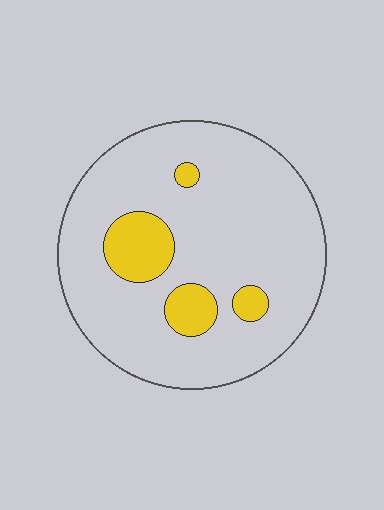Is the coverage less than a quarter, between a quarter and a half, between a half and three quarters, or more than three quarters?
Less than a quarter.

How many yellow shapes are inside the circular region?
4.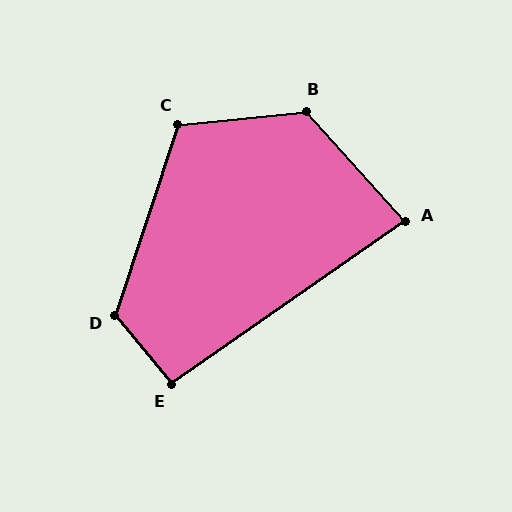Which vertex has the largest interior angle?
B, at approximately 126 degrees.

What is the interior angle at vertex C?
Approximately 114 degrees (obtuse).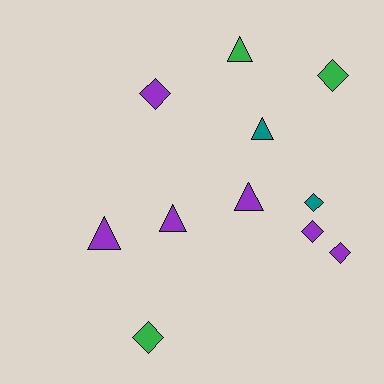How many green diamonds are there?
There are 2 green diamonds.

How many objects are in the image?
There are 11 objects.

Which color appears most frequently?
Purple, with 6 objects.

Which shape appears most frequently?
Diamond, with 6 objects.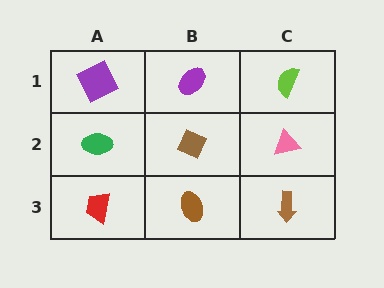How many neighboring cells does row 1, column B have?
3.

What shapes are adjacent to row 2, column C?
A lime semicircle (row 1, column C), a brown arrow (row 3, column C), a brown diamond (row 2, column B).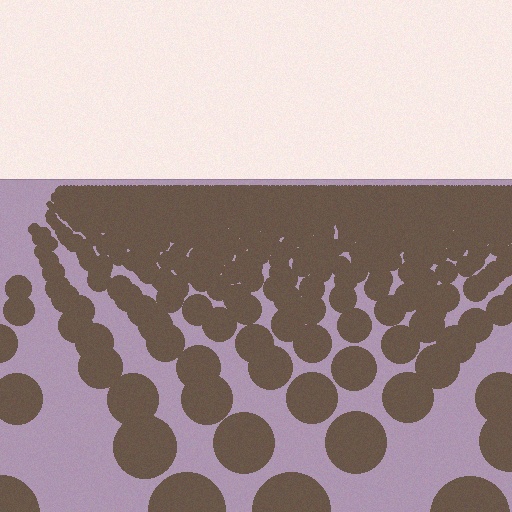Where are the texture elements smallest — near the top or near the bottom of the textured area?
Near the top.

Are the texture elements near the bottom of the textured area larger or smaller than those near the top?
Larger. Near the bottom, elements are closer to the viewer and appear at a bigger on-screen size.